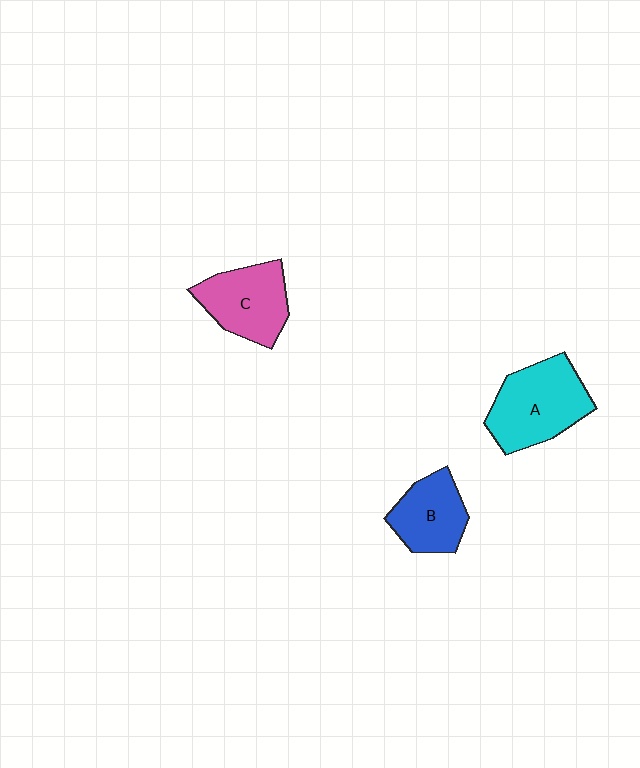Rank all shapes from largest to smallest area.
From largest to smallest: A (cyan), C (pink), B (blue).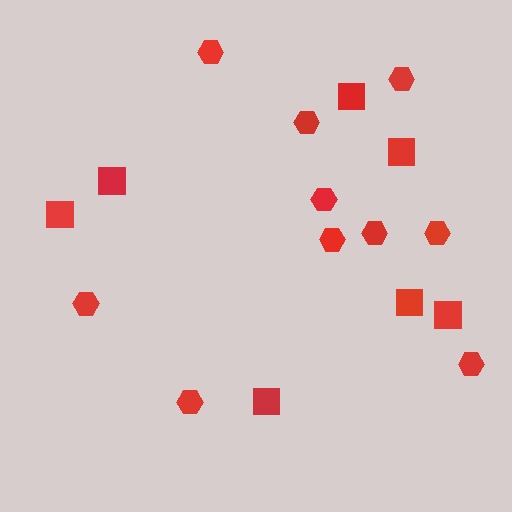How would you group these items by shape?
There are 2 groups: one group of squares (7) and one group of hexagons (10).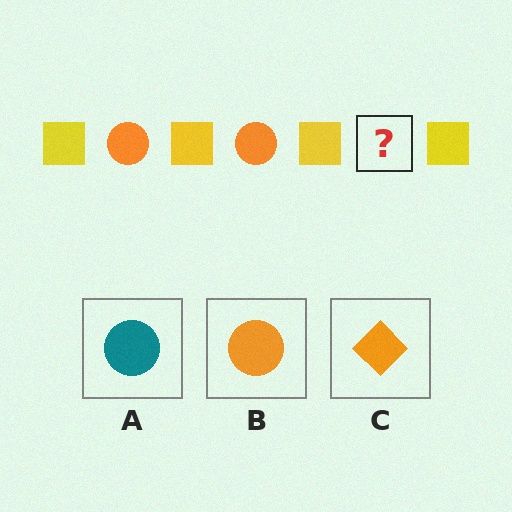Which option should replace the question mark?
Option B.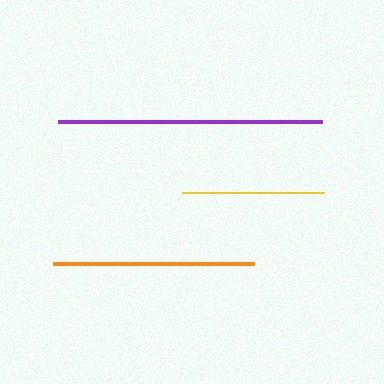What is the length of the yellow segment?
The yellow segment is approximately 142 pixels long.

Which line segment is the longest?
The purple line is the longest at approximately 263 pixels.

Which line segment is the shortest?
The yellow line is the shortest at approximately 142 pixels.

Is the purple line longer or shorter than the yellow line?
The purple line is longer than the yellow line.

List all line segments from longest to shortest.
From longest to shortest: purple, orange, yellow.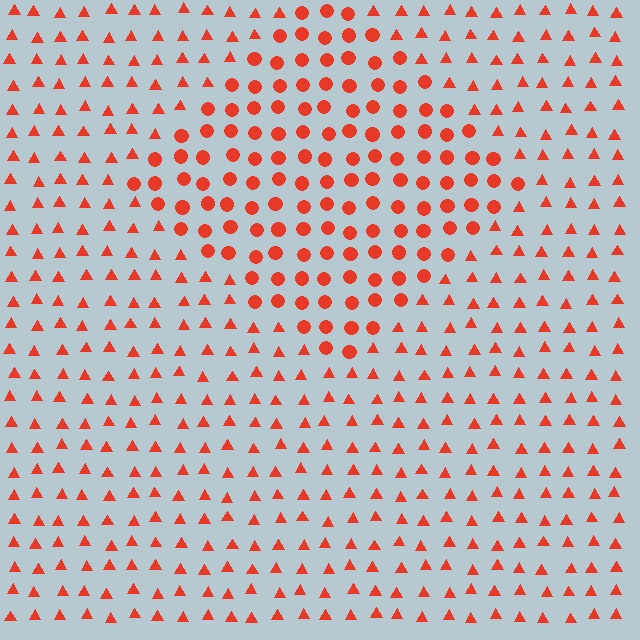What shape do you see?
I see a diamond.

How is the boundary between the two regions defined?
The boundary is defined by a change in element shape: circles inside vs. triangles outside. All elements share the same color and spacing.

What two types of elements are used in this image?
The image uses circles inside the diamond region and triangles outside it.